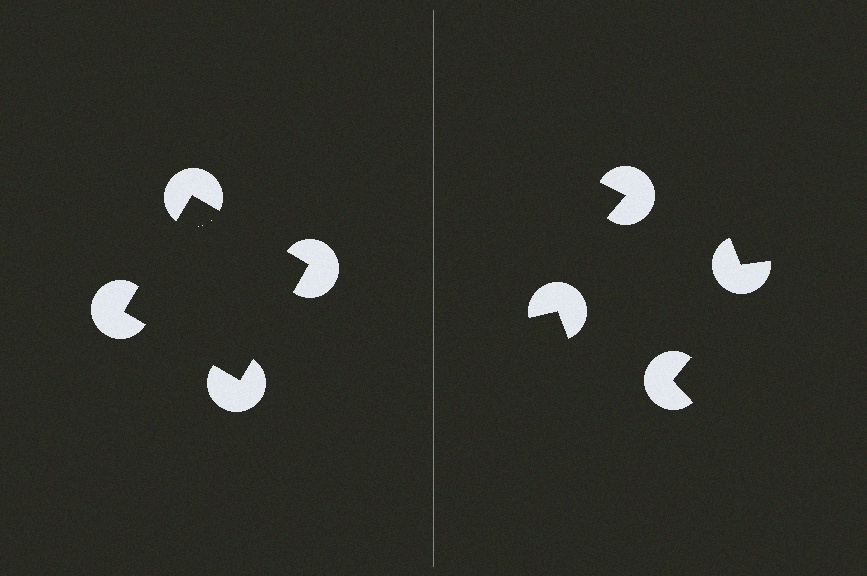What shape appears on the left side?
An illusory square.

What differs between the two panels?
The pac-man discs are positioned identically on both sides; only the wedge orientations differ. On the left they align to a square; on the right they are misaligned.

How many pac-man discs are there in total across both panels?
8 — 4 on each side.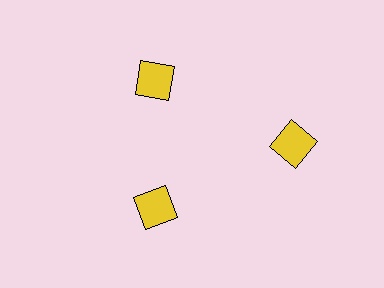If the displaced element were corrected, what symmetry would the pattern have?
It would have 3-fold rotational symmetry — the pattern would map onto itself every 120 degrees.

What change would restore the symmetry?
The symmetry would be restored by moving it inward, back onto the ring so that all 3 squares sit at equal angles and equal distance from the center.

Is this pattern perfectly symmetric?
No. The 3 yellow squares are arranged in a ring, but one element near the 3 o'clock position is pushed outward from the center, breaking the 3-fold rotational symmetry.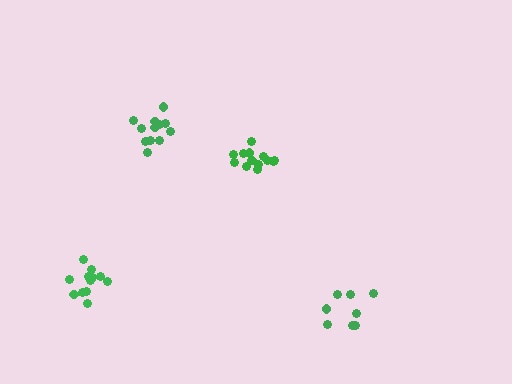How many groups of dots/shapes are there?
There are 4 groups.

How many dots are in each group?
Group 1: 12 dots, Group 2: 12 dots, Group 3: 8 dots, Group 4: 13 dots (45 total).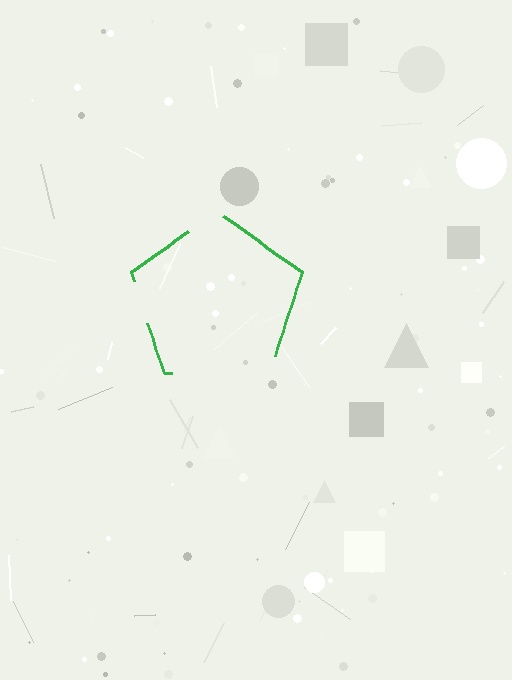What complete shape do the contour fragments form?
The contour fragments form a pentagon.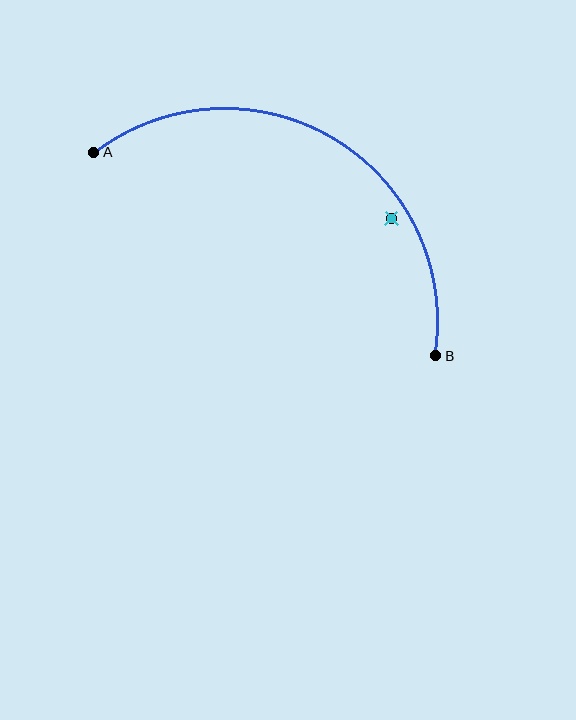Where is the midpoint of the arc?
The arc midpoint is the point on the curve farthest from the straight line joining A and B. It sits above that line.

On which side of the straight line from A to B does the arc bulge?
The arc bulges above the straight line connecting A and B.